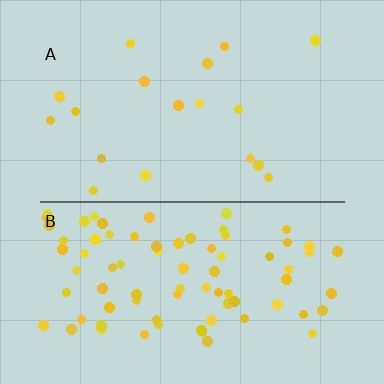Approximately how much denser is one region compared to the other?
Approximately 4.4× — region B over region A.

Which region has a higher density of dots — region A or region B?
B (the bottom).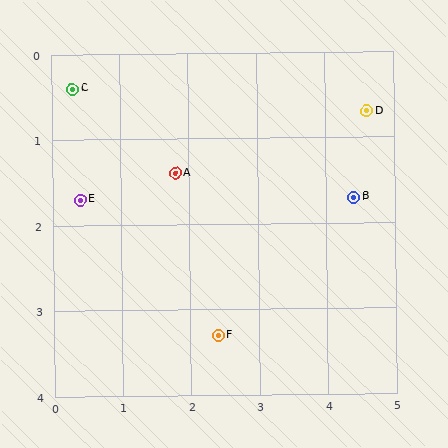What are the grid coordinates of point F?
Point F is at approximately (2.4, 3.3).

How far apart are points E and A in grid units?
Points E and A are about 1.4 grid units apart.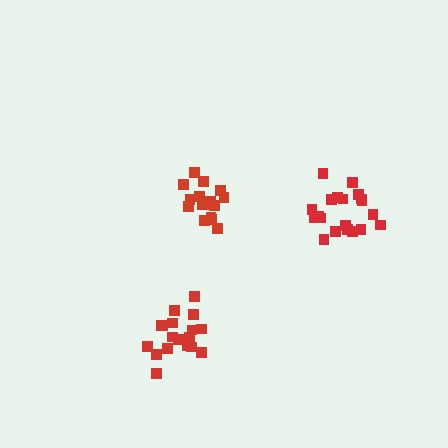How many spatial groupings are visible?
There are 3 spatial groupings.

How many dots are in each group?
Group 1: 16 dots, Group 2: 20 dots, Group 3: 18 dots (54 total).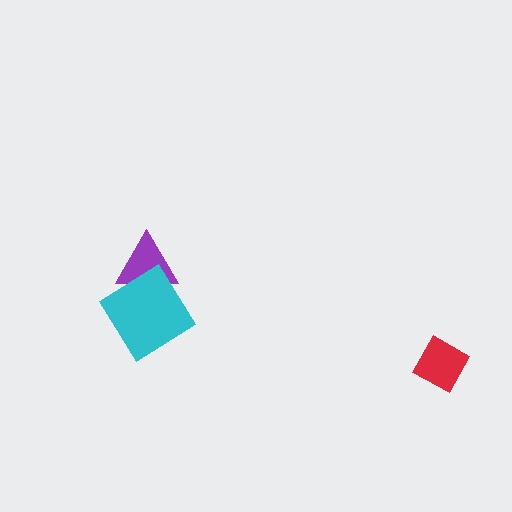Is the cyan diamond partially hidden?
No, no other shape covers it.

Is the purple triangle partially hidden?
Yes, it is partially covered by another shape.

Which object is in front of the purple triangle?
The cyan diamond is in front of the purple triangle.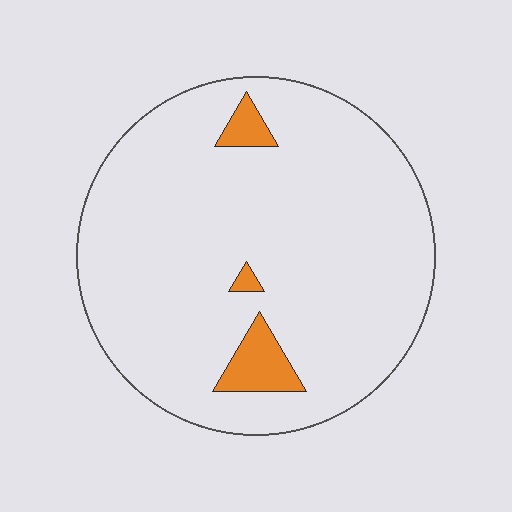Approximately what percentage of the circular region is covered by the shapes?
Approximately 5%.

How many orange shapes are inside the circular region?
3.